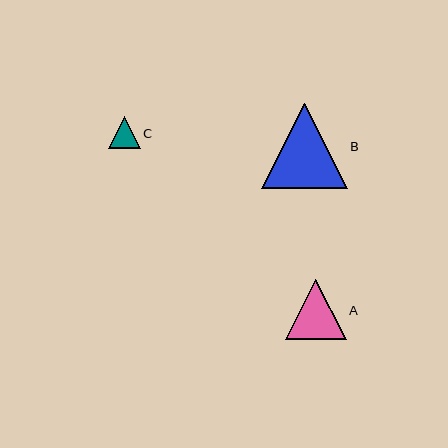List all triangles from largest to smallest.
From largest to smallest: B, A, C.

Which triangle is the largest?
Triangle B is the largest with a size of approximately 86 pixels.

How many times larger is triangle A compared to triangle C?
Triangle A is approximately 1.9 times the size of triangle C.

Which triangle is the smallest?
Triangle C is the smallest with a size of approximately 31 pixels.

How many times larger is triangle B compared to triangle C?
Triangle B is approximately 2.7 times the size of triangle C.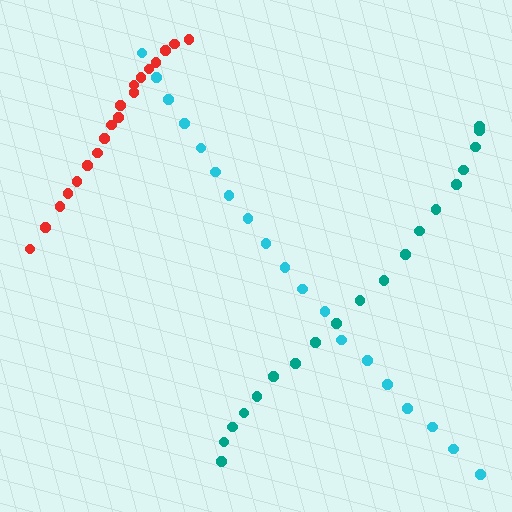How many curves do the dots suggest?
There are 3 distinct paths.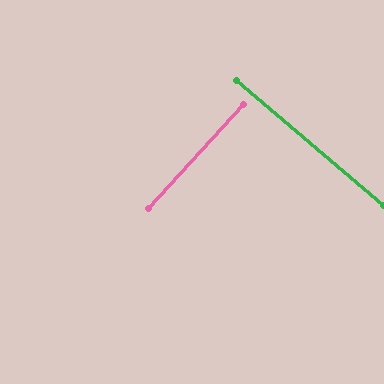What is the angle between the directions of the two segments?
Approximately 88 degrees.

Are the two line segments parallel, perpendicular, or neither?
Perpendicular — they meet at approximately 88°.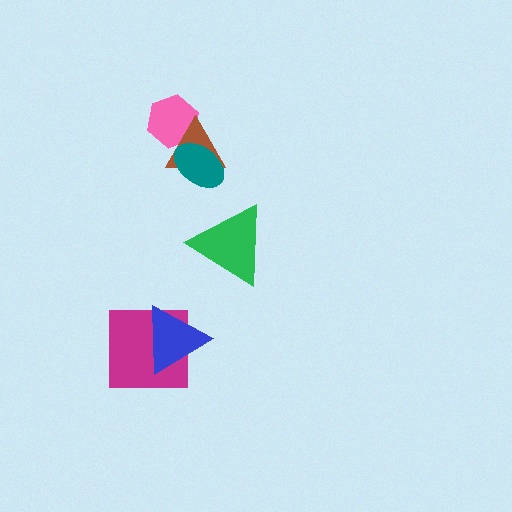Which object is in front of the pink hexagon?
The brown triangle is in front of the pink hexagon.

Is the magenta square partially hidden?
Yes, it is partially covered by another shape.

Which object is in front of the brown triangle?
The teal ellipse is in front of the brown triangle.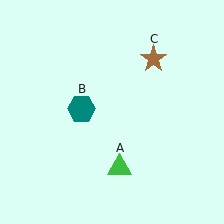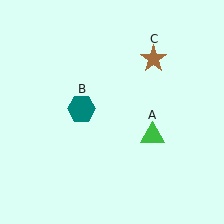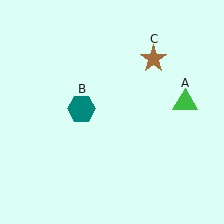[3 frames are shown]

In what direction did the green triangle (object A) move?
The green triangle (object A) moved up and to the right.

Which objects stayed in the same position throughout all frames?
Teal hexagon (object B) and brown star (object C) remained stationary.